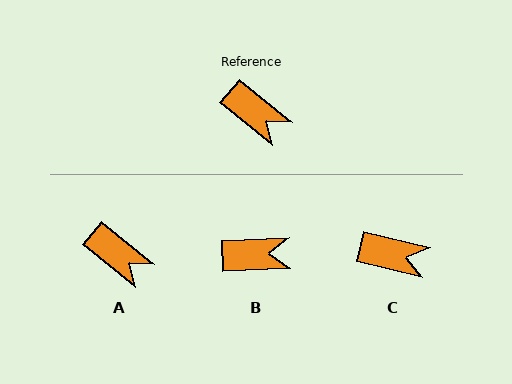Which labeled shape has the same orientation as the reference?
A.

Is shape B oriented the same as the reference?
No, it is off by about 41 degrees.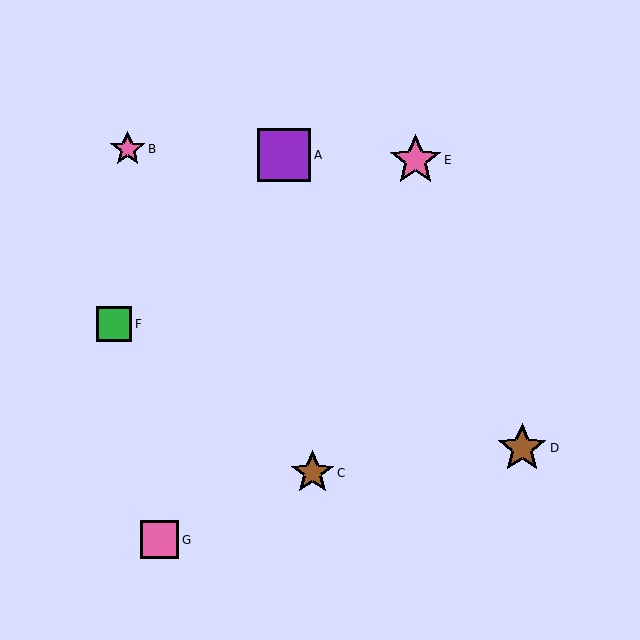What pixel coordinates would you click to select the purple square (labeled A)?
Click at (284, 155) to select the purple square A.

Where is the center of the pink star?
The center of the pink star is at (415, 160).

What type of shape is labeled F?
Shape F is a green square.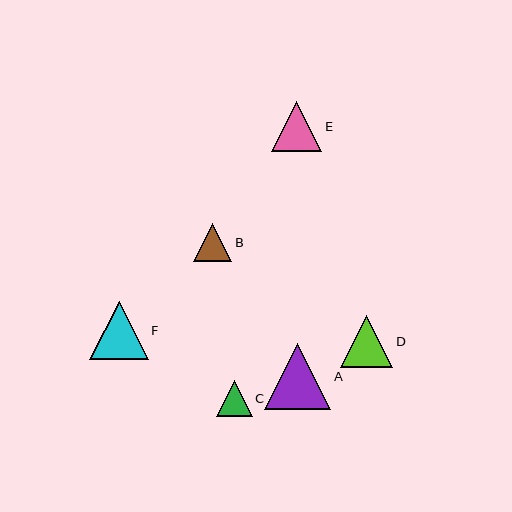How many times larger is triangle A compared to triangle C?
Triangle A is approximately 1.8 times the size of triangle C.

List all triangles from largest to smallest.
From largest to smallest: A, F, D, E, B, C.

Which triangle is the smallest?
Triangle C is the smallest with a size of approximately 36 pixels.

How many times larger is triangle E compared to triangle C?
Triangle E is approximately 1.4 times the size of triangle C.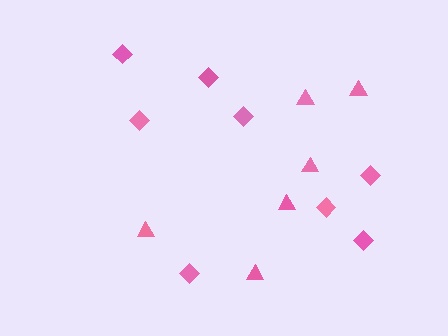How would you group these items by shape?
There are 2 groups: one group of diamonds (8) and one group of triangles (6).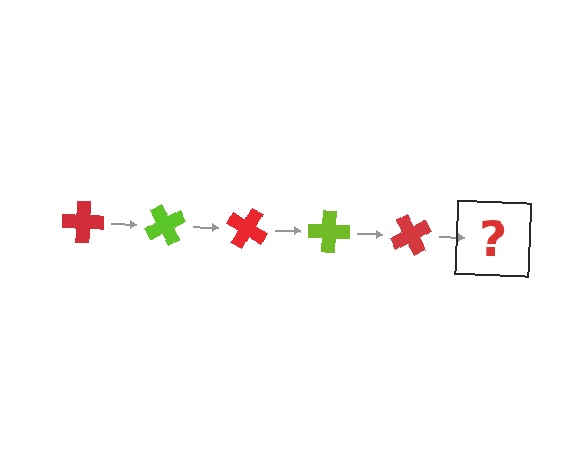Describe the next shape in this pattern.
It should be a lime cross, rotated 300 degrees from the start.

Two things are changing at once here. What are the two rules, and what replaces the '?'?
The two rules are that it rotates 60 degrees each step and the color cycles through red and lime. The '?' should be a lime cross, rotated 300 degrees from the start.